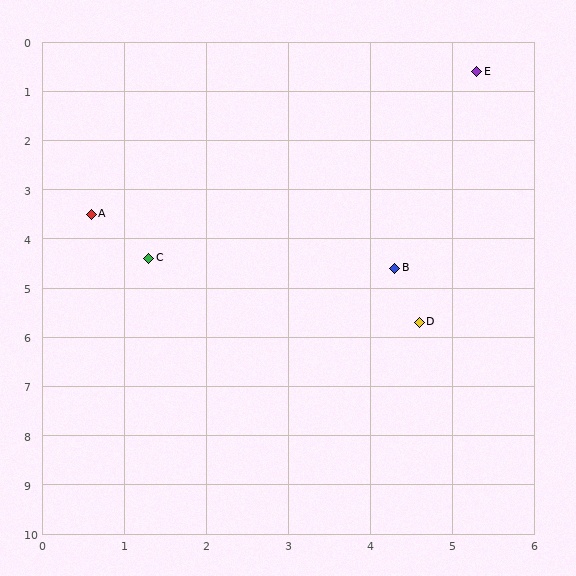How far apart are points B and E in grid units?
Points B and E are about 4.1 grid units apart.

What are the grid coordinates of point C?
Point C is at approximately (1.3, 4.4).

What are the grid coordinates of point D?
Point D is at approximately (4.6, 5.7).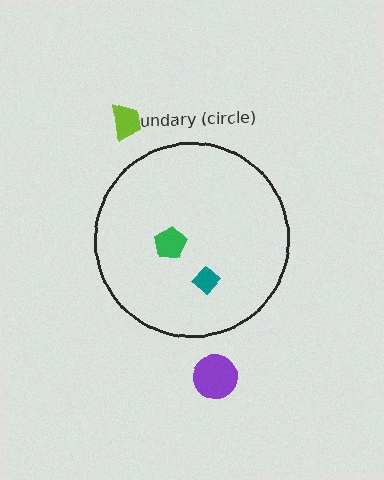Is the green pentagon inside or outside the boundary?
Inside.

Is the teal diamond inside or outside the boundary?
Inside.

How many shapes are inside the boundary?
2 inside, 2 outside.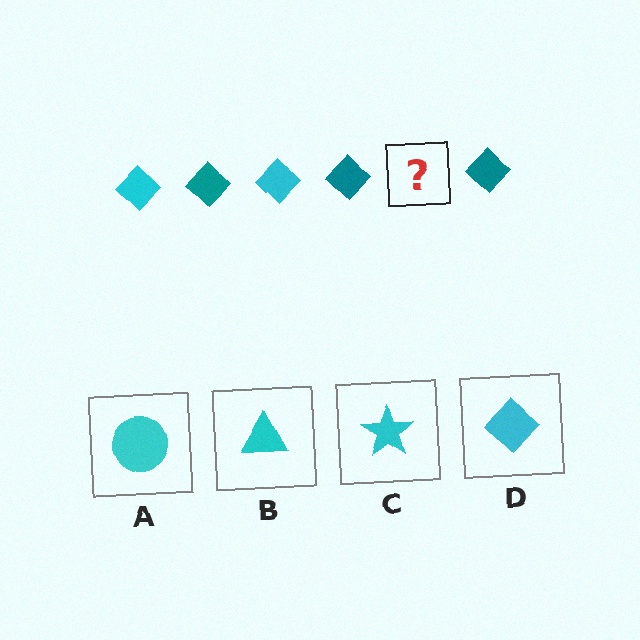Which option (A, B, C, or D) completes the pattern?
D.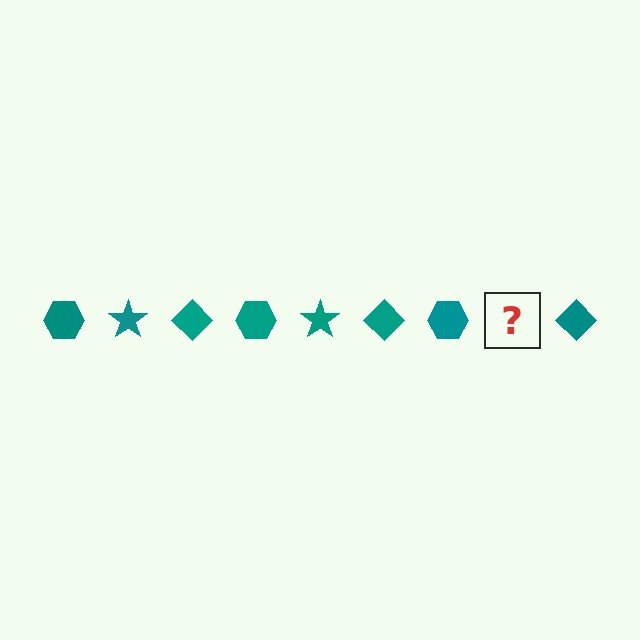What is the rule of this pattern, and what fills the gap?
The rule is that the pattern cycles through hexagon, star, diamond shapes in teal. The gap should be filled with a teal star.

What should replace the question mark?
The question mark should be replaced with a teal star.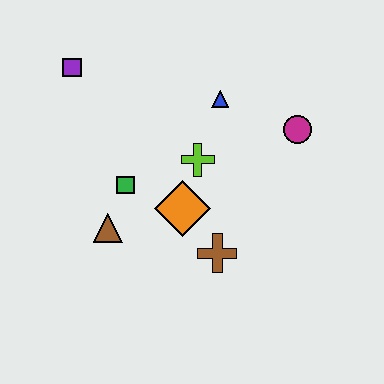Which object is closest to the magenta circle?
The blue triangle is closest to the magenta circle.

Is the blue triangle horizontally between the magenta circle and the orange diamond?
Yes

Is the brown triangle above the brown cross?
Yes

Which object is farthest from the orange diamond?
The purple square is farthest from the orange diamond.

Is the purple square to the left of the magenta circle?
Yes